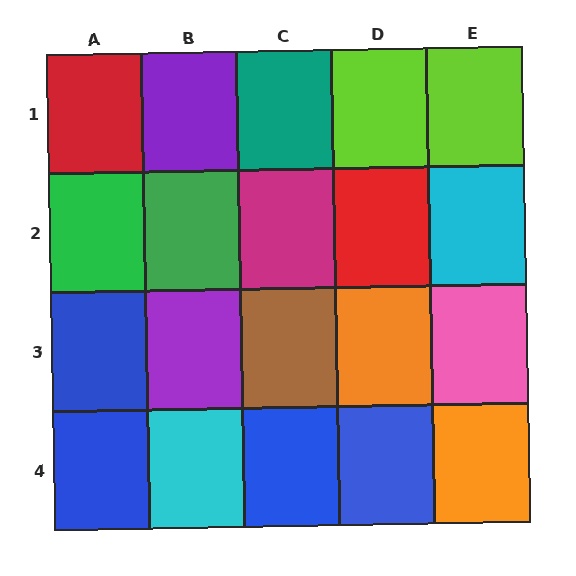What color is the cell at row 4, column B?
Cyan.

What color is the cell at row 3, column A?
Blue.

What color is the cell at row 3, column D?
Orange.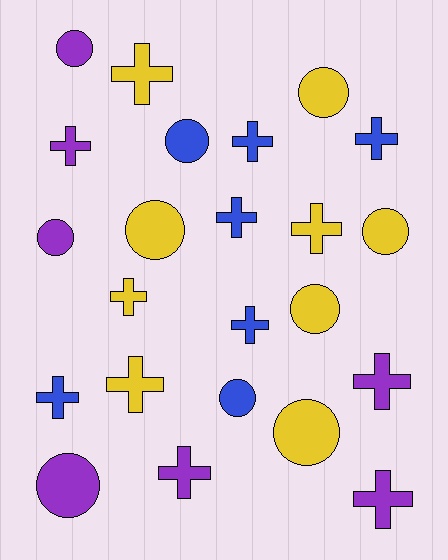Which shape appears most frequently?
Cross, with 13 objects.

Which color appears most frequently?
Yellow, with 9 objects.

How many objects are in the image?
There are 23 objects.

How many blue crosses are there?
There are 5 blue crosses.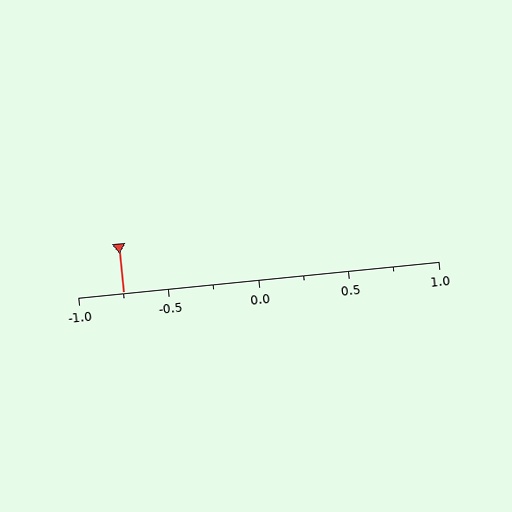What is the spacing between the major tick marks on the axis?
The major ticks are spaced 0.5 apart.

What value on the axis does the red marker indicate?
The marker indicates approximately -0.75.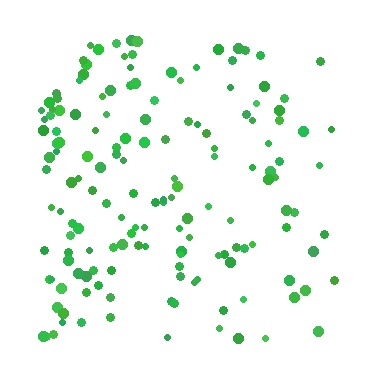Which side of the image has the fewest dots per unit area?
The right.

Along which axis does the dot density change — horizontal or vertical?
Horizontal.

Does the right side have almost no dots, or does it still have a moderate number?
Still a moderate number, just noticeably fewer than the left.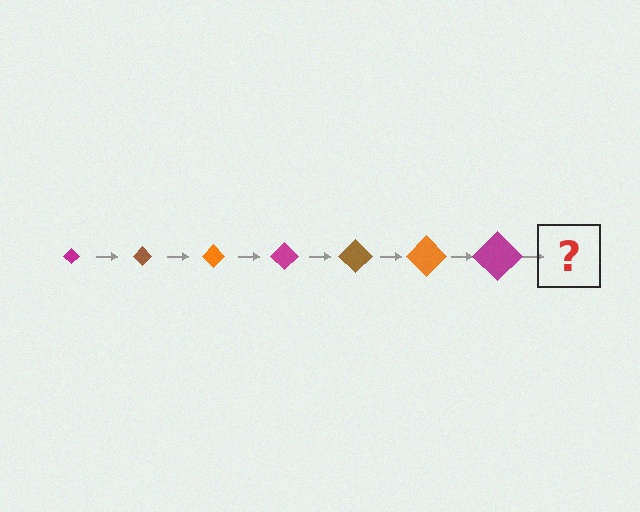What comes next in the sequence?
The next element should be a brown diamond, larger than the previous one.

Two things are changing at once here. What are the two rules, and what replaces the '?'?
The two rules are that the diamond grows larger each step and the color cycles through magenta, brown, and orange. The '?' should be a brown diamond, larger than the previous one.